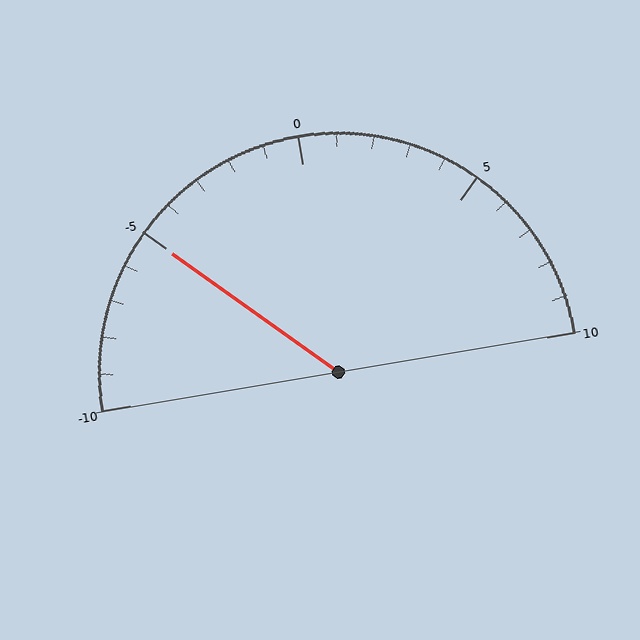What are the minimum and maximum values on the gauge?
The gauge ranges from -10 to 10.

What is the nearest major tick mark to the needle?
The nearest major tick mark is -5.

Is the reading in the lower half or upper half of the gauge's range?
The reading is in the lower half of the range (-10 to 10).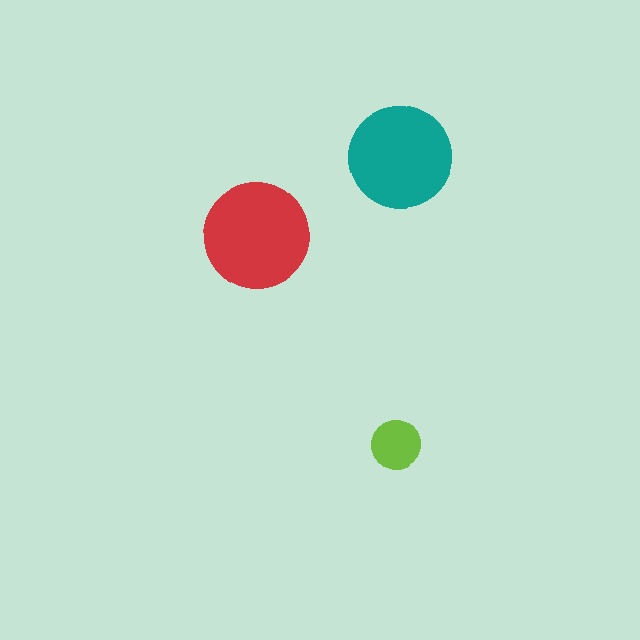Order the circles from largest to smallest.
the red one, the teal one, the lime one.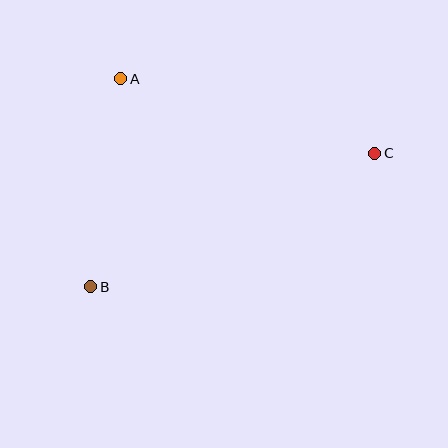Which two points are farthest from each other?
Points B and C are farthest from each other.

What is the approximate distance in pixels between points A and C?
The distance between A and C is approximately 265 pixels.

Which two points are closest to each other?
Points A and B are closest to each other.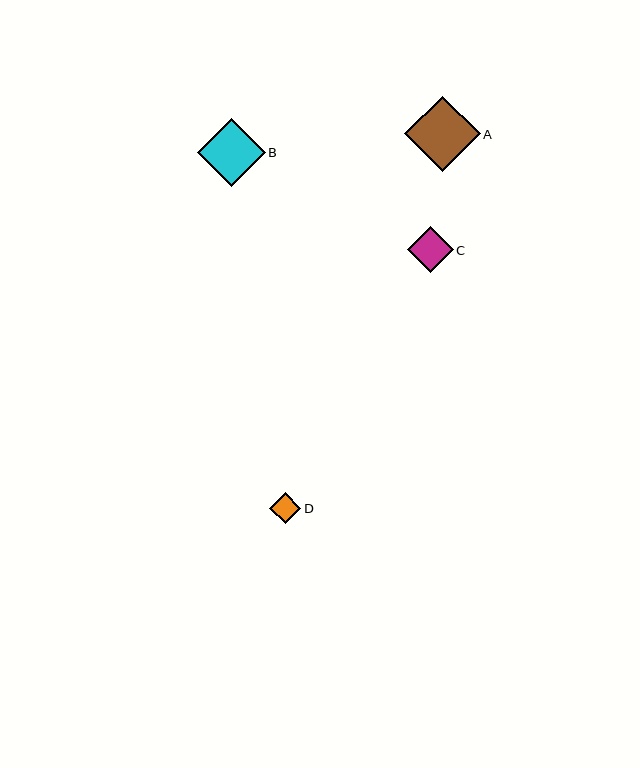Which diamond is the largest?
Diamond A is the largest with a size of approximately 76 pixels.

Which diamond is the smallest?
Diamond D is the smallest with a size of approximately 31 pixels.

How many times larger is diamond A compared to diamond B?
Diamond A is approximately 1.1 times the size of diamond B.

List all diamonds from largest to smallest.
From largest to smallest: A, B, C, D.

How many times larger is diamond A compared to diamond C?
Diamond A is approximately 1.6 times the size of diamond C.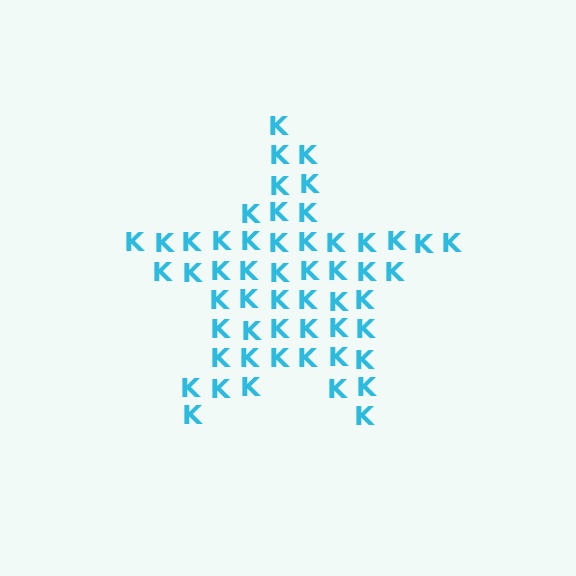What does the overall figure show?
The overall figure shows a star.